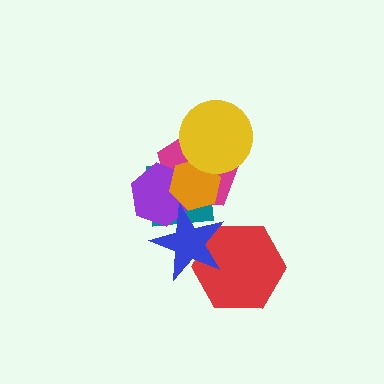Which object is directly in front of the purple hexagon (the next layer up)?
The orange hexagon is directly in front of the purple hexagon.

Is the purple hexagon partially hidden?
Yes, it is partially covered by another shape.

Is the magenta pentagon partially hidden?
Yes, it is partially covered by another shape.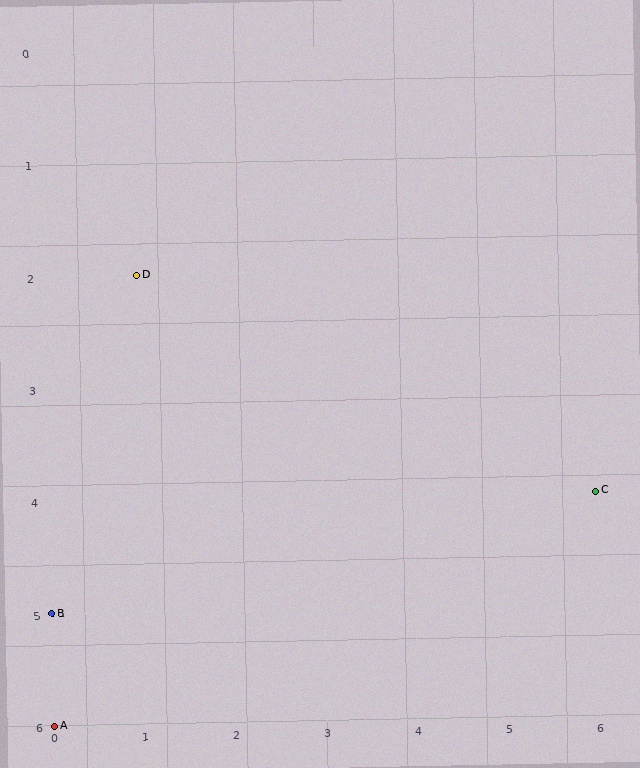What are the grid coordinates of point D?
Point D is at grid coordinates (1, 2).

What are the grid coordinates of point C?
Point C is at grid coordinates (6, 4).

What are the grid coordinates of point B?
Point B is at grid coordinates (0, 5).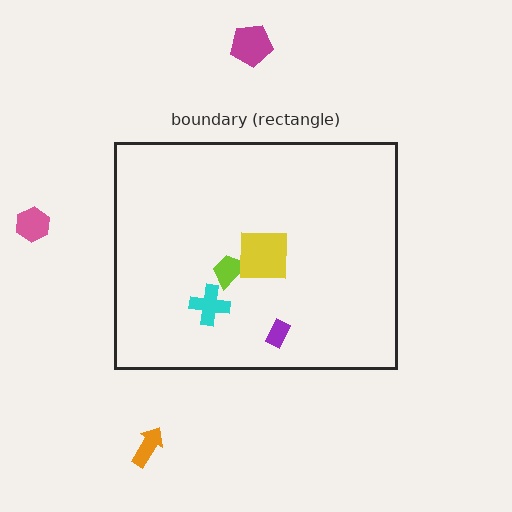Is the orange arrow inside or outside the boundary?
Outside.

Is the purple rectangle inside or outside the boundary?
Inside.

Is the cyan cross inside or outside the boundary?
Inside.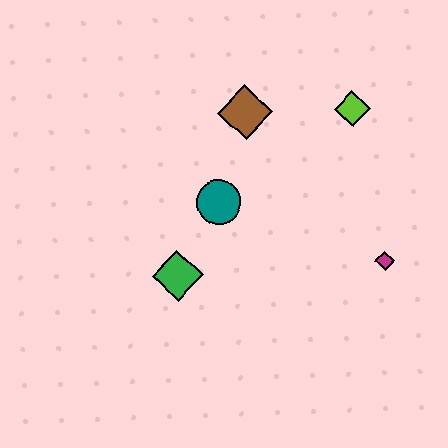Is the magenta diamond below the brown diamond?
Yes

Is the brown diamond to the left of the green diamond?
No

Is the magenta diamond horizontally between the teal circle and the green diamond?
No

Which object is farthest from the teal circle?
The magenta diamond is farthest from the teal circle.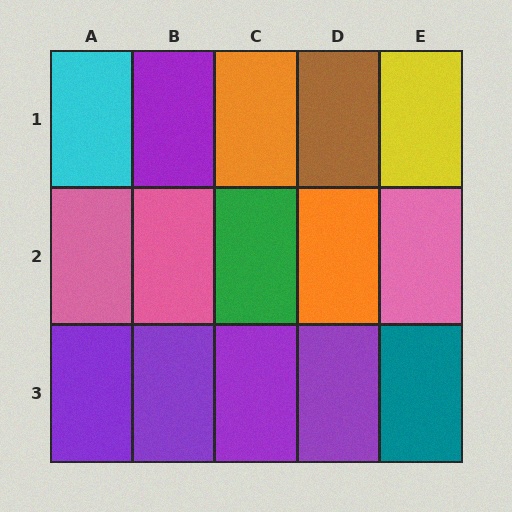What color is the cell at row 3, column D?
Purple.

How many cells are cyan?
1 cell is cyan.